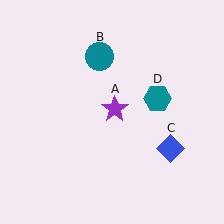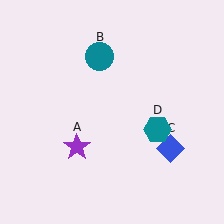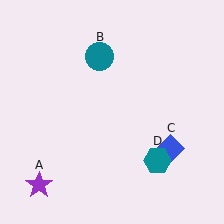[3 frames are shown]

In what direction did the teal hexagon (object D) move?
The teal hexagon (object D) moved down.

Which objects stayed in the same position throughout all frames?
Teal circle (object B) and blue diamond (object C) remained stationary.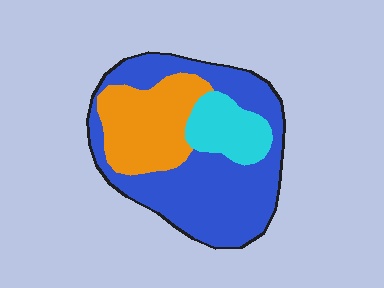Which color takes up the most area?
Blue, at roughly 60%.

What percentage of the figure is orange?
Orange takes up between a sixth and a third of the figure.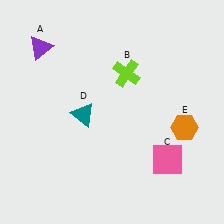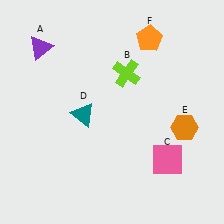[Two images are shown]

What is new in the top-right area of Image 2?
An orange pentagon (F) was added in the top-right area of Image 2.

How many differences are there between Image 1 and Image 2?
There is 1 difference between the two images.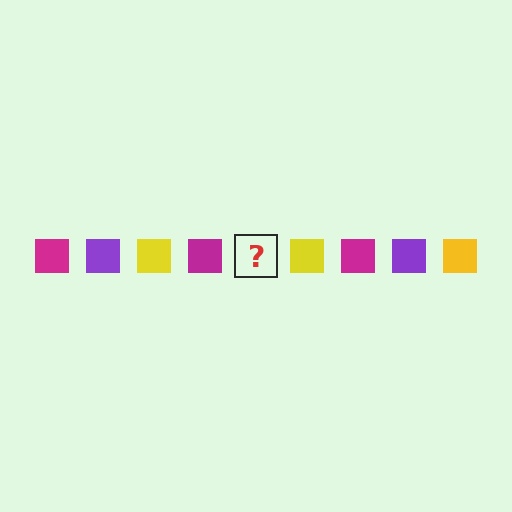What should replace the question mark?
The question mark should be replaced with a purple square.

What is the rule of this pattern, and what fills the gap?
The rule is that the pattern cycles through magenta, purple, yellow squares. The gap should be filled with a purple square.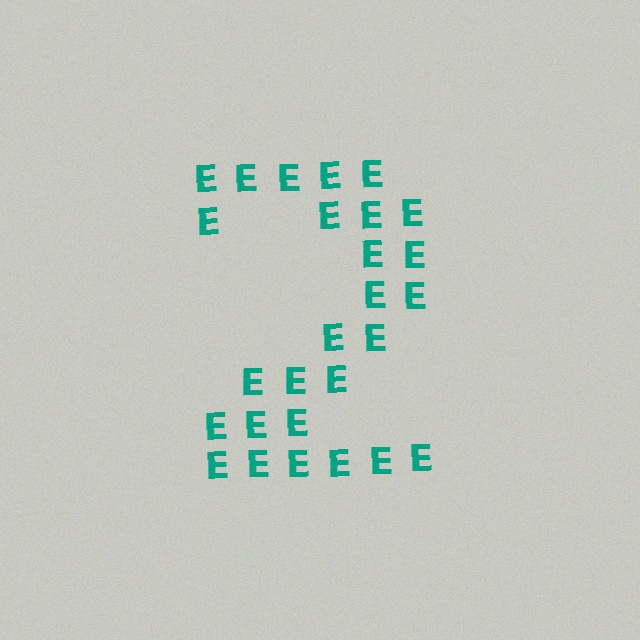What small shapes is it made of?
It is made of small letter E's.